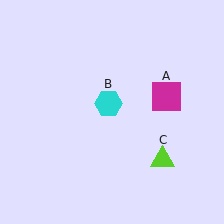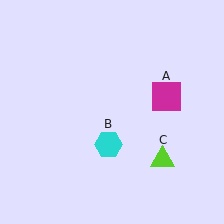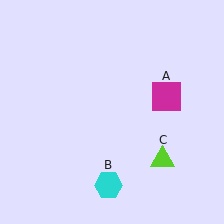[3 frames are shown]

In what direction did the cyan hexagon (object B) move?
The cyan hexagon (object B) moved down.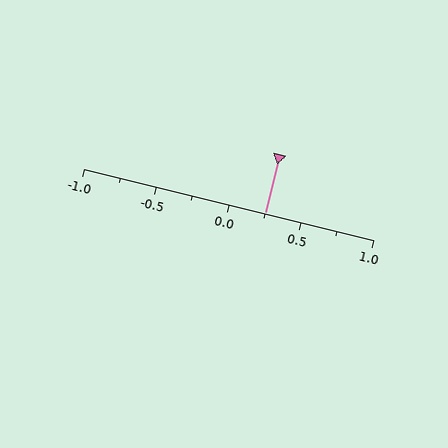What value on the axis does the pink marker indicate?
The marker indicates approximately 0.25.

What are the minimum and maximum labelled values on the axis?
The axis runs from -1.0 to 1.0.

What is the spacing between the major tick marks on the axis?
The major ticks are spaced 0.5 apart.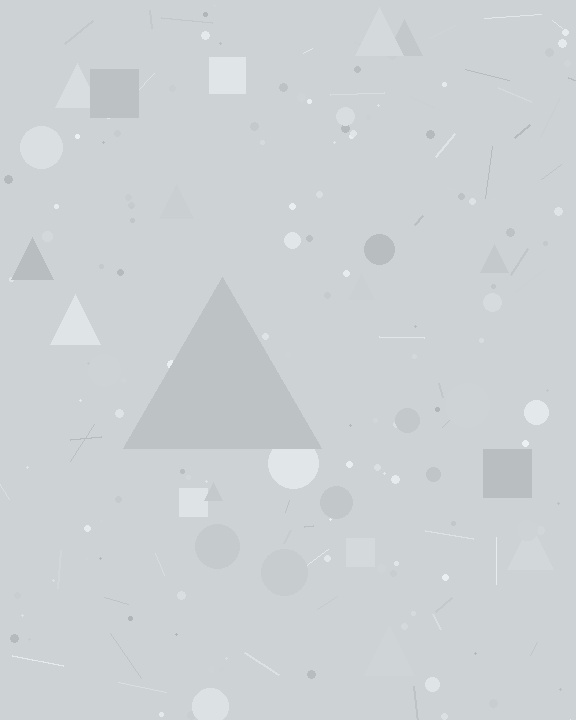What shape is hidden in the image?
A triangle is hidden in the image.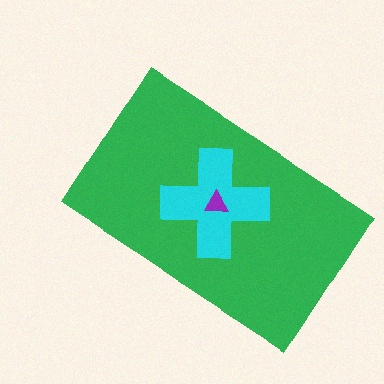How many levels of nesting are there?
3.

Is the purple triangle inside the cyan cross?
Yes.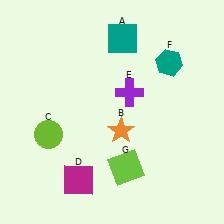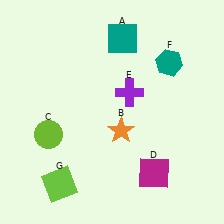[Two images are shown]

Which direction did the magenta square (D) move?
The magenta square (D) moved right.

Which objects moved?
The objects that moved are: the magenta square (D), the lime square (G).